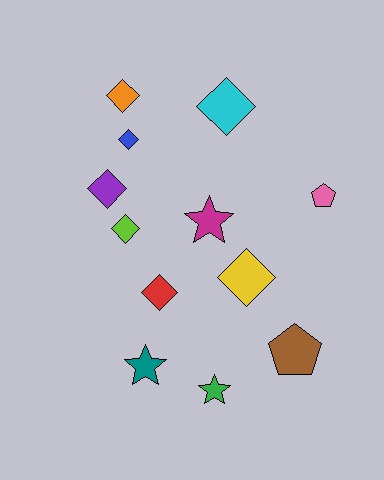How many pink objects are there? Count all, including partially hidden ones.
There is 1 pink object.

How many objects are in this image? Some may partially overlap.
There are 12 objects.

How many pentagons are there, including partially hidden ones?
There are 2 pentagons.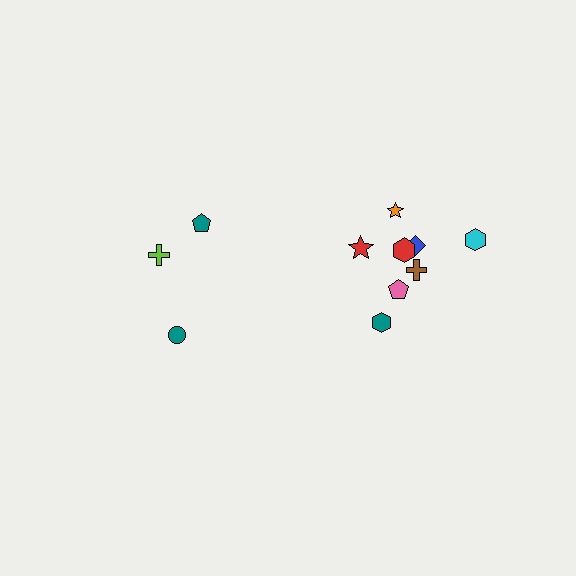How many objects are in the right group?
There are 8 objects.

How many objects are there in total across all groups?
There are 11 objects.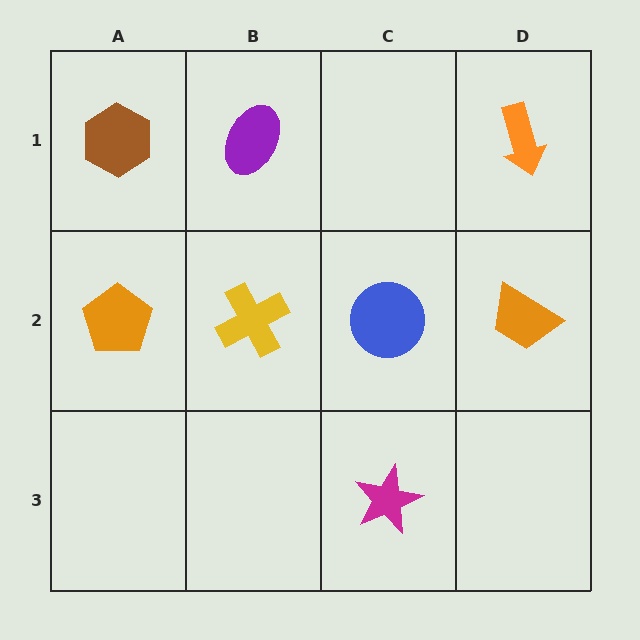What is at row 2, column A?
An orange pentagon.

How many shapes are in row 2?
4 shapes.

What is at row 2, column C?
A blue circle.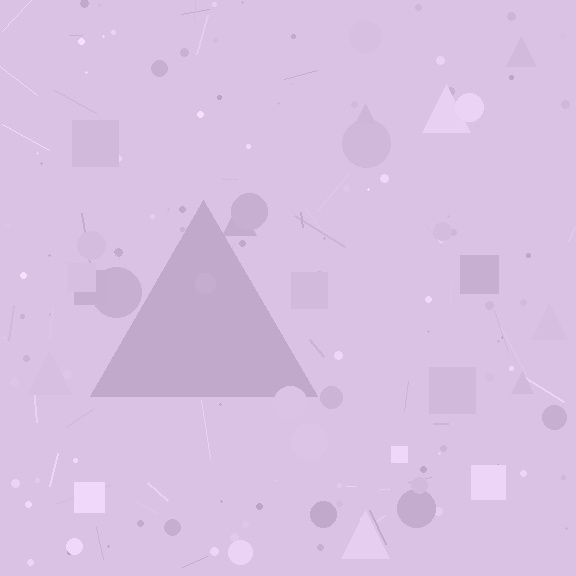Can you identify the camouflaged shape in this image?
The camouflaged shape is a triangle.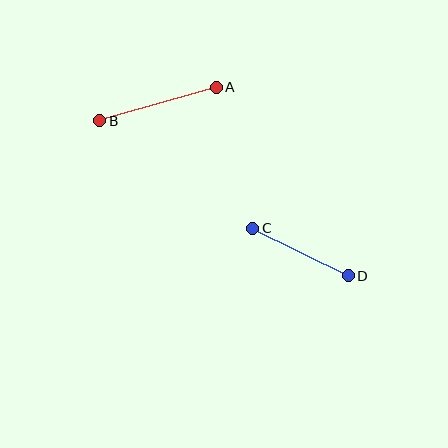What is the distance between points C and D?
The distance is approximately 107 pixels.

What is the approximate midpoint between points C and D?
The midpoint is at approximately (300, 252) pixels.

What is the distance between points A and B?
The distance is approximately 121 pixels.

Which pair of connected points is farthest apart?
Points A and B are farthest apart.